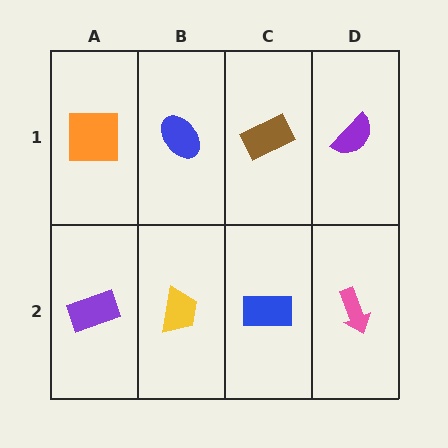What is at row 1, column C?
A brown rectangle.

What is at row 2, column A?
A purple rectangle.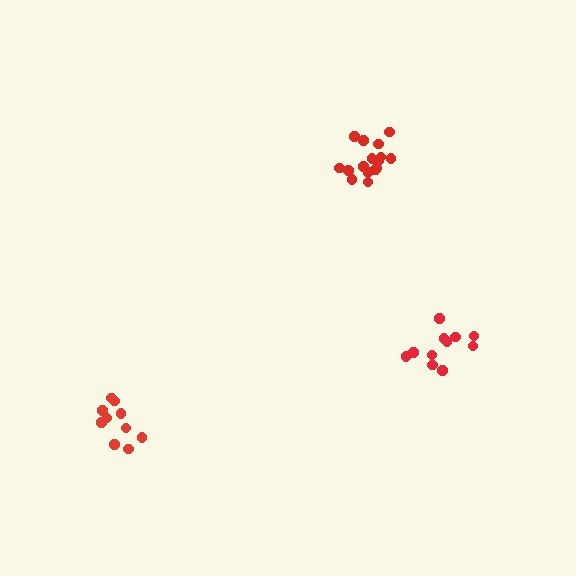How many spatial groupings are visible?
There are 3 spatial groupings.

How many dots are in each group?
Group 1: 10 dots, Group 2: 16 dots, Group 3: 11 dots (37 total).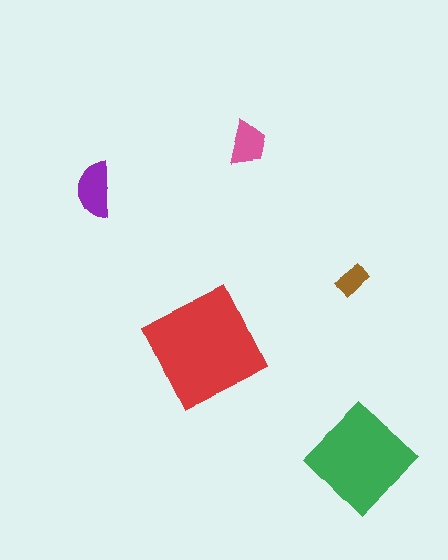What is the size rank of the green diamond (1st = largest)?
2nd.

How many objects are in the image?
There are 5 objects in the image.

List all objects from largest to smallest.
The red square, the green diamond, the purple semicircle, the pink trapezoid, the brown rectangle.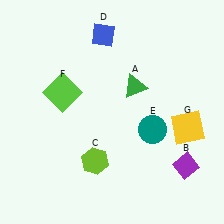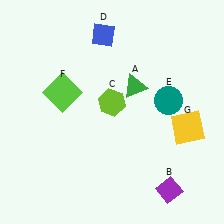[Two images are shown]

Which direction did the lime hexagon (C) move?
The lime hexagon (C) moved up.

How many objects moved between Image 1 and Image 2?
3 objects moved between the two images.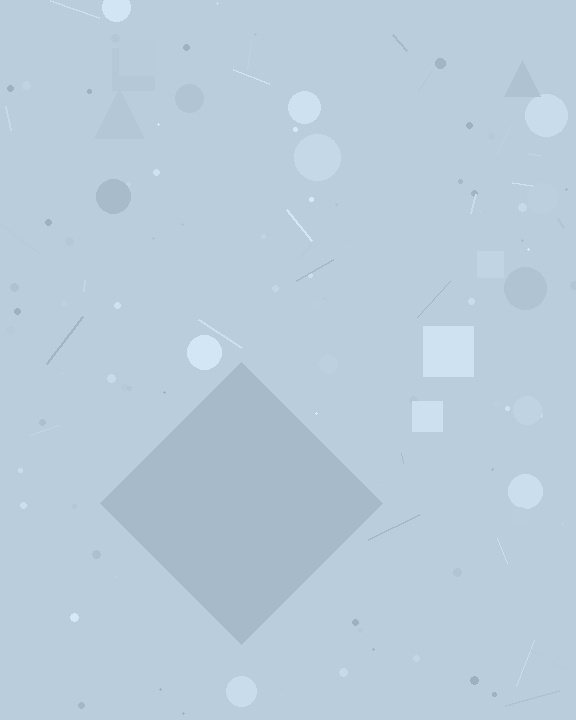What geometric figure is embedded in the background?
A diamond is embedded in the background.